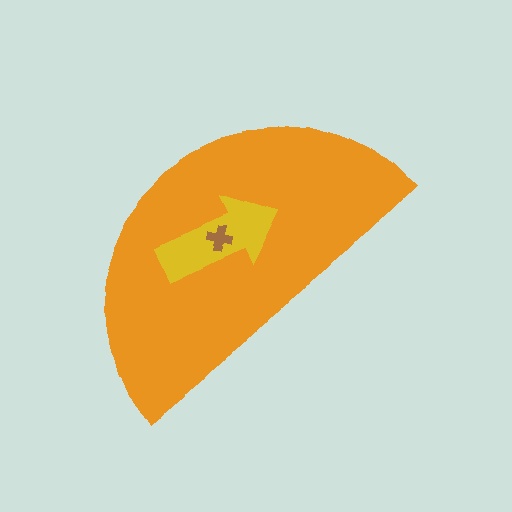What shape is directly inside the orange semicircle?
The yellow arrow.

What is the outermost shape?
The orange semicircle.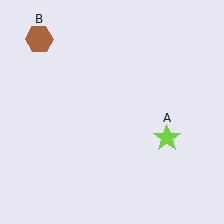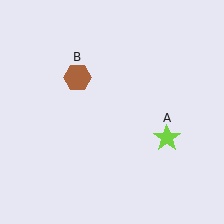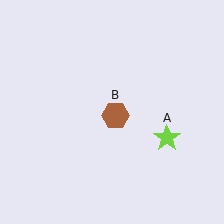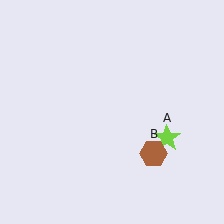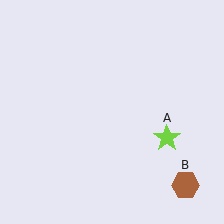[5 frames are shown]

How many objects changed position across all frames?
1 object changed position: brown hexagon (object B).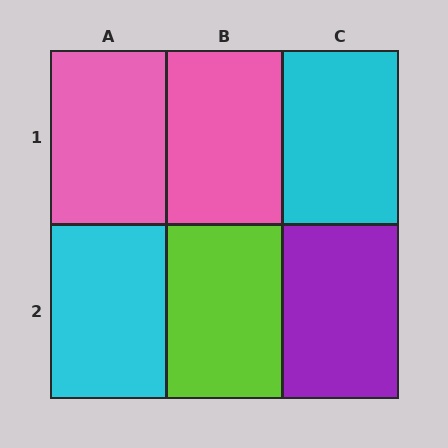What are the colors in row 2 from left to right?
Cyan, lime, purple.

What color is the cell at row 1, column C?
Cyan.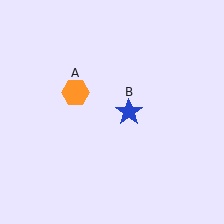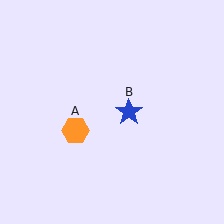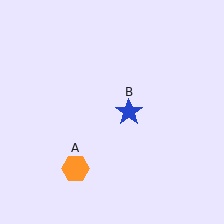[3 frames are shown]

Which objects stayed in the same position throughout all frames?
Blue star (object B) remained stationary.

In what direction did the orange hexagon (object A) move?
The orange hexagon (object A) moved down.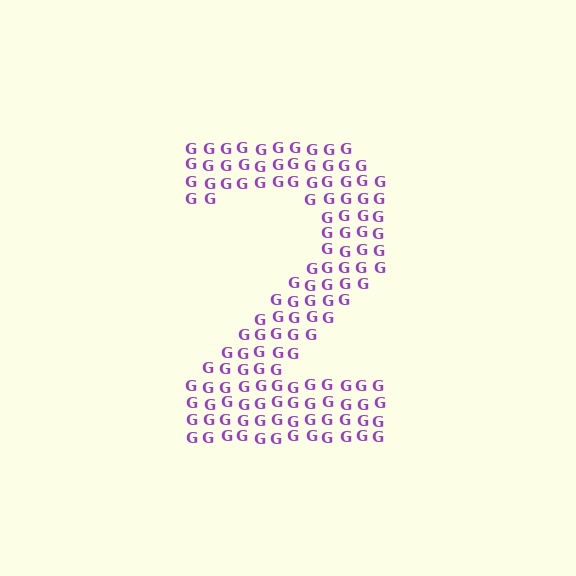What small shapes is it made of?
It is made of small letter G's.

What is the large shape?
The large shape is the digit 2.